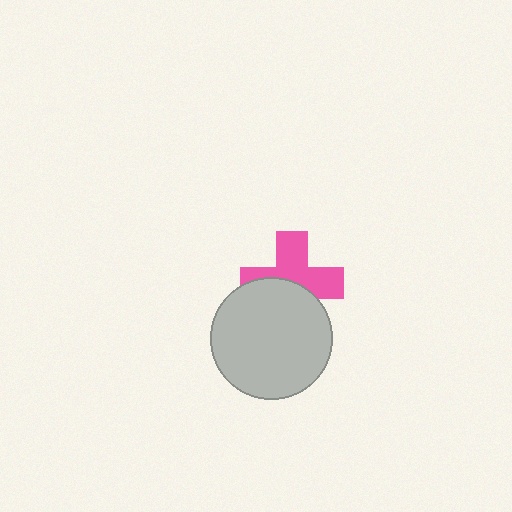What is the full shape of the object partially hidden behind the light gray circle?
The partially hidden object is a pink cross.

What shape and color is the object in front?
The object in front is a light gray circle.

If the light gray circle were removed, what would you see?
You would see the complete pink cross.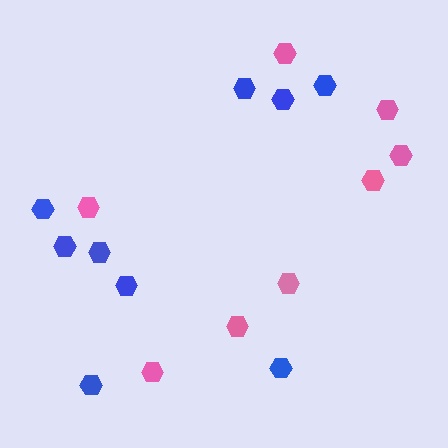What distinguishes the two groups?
There are 2 groups: one group of pink hexagons (8) and one group of blue hexagons (9).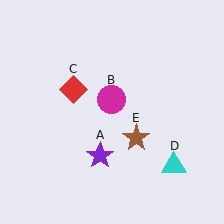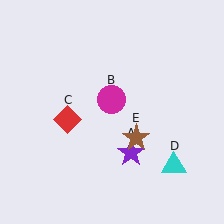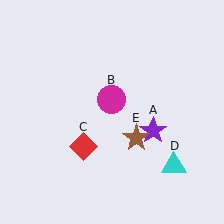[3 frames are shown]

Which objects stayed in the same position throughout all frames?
Magenta circle (object B) and cyan triangle (object D) and brown star (object E) remained stationary.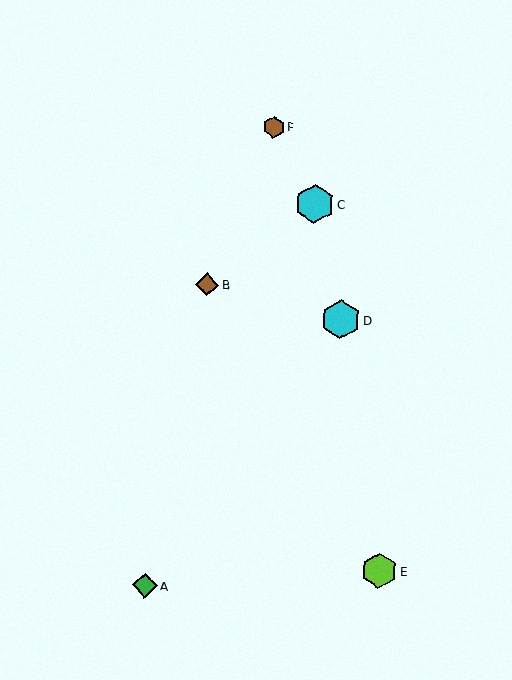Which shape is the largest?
The cyan hexagon (labeled C) is the largest.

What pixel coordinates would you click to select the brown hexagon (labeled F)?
Click at (274, 127) to select the brown hexagon F.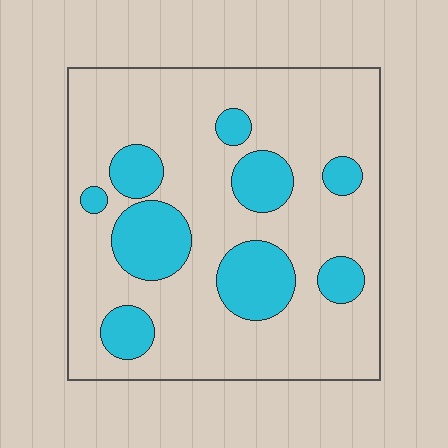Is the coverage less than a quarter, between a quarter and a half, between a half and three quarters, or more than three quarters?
Less than a quarter.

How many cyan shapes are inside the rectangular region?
9.